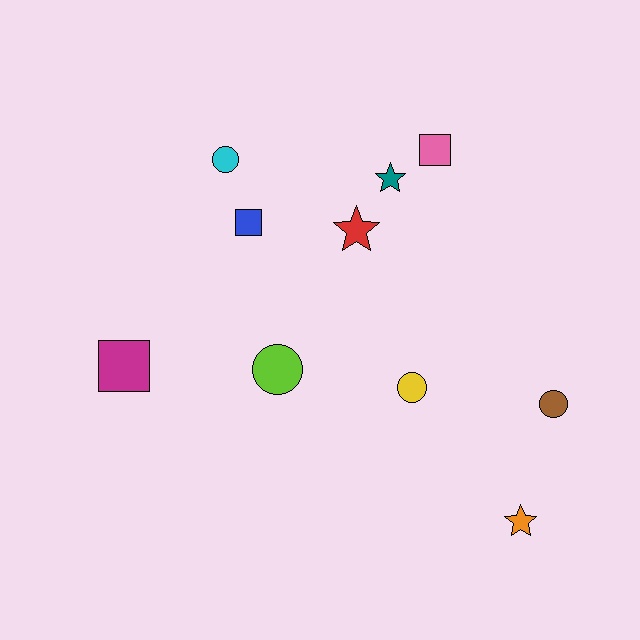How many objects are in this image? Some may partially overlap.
There are 10 objects.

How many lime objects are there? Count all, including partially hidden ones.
There is 1 lime object.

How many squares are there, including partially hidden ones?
There are 3 squares.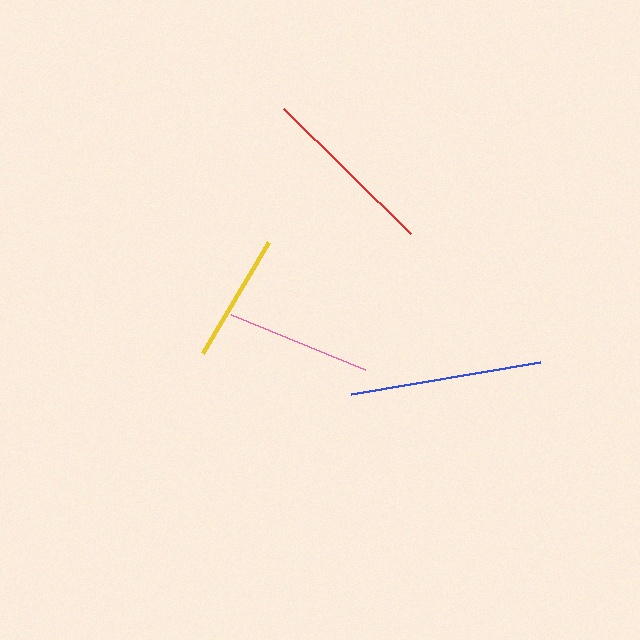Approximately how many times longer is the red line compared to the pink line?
The red line is approximately 1.2 times the length of the pink line.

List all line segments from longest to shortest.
From longest to shortest: blue, red, pink, yellow.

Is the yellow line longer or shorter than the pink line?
The pink line is longer than the yellow line.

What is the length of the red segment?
The red segment is approximately 178 pixels long.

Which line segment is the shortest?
The yellow line is the shortest at approximately 128 pixels.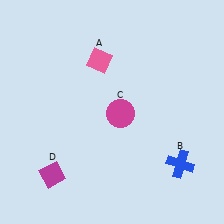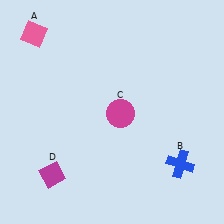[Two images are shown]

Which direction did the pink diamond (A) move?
The pink diamond (A) moved left.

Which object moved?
The pink diamond (A) moved left.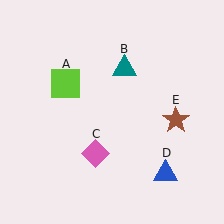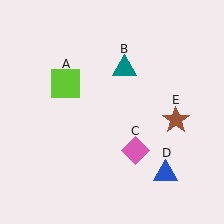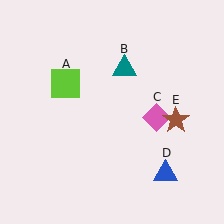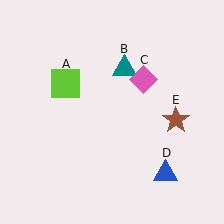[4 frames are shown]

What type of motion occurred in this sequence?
The pink diamond (object C) rotated counterclockwise around the center of the scene.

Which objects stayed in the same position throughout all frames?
Lime square (object A) and teal triangle (object B) and blue triangle (object D) and brown star (object E) remained stationary.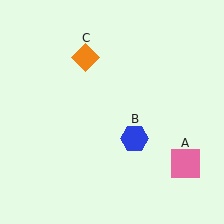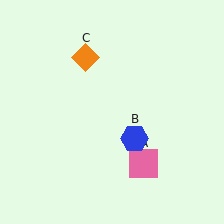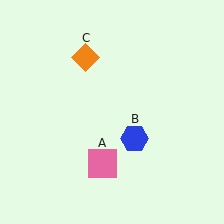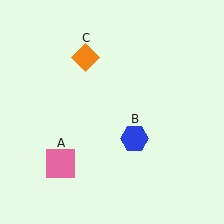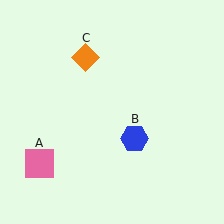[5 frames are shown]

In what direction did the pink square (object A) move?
The pink square (object A) moved left.